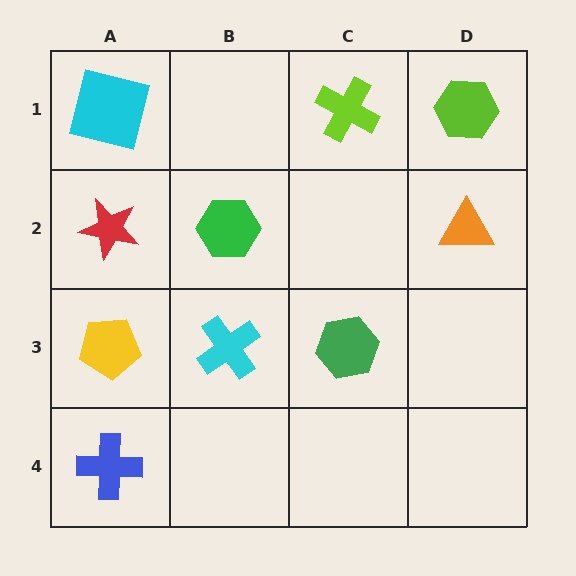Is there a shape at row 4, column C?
No, that cell is empty.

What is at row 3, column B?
A cyan cross.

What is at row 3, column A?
A yellow pentagon.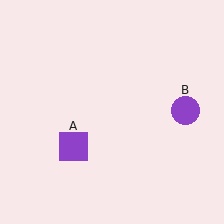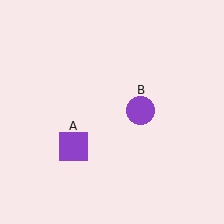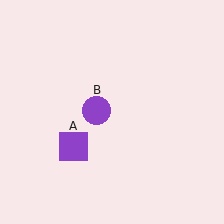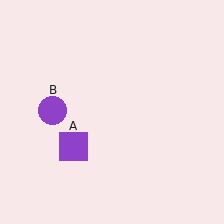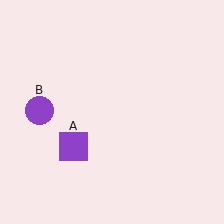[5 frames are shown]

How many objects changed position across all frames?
1 object changed position: purple circle (object B).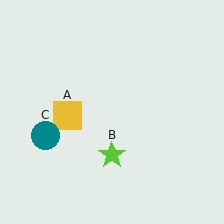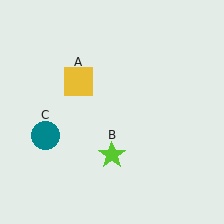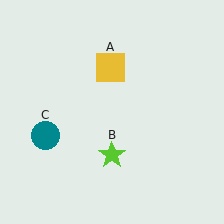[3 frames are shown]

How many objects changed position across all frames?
1 object changed position: yellow square (object A).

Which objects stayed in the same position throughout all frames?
Lime star (object B) and teal circle (object C) remained stationary.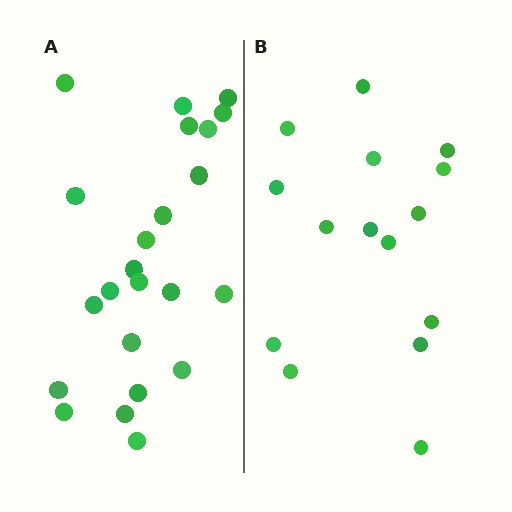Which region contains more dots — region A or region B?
Region A (the left region) has more dots.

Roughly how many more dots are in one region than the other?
Region A has roughly 8 or so more dots than region B.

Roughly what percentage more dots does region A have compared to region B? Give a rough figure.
About 55% more.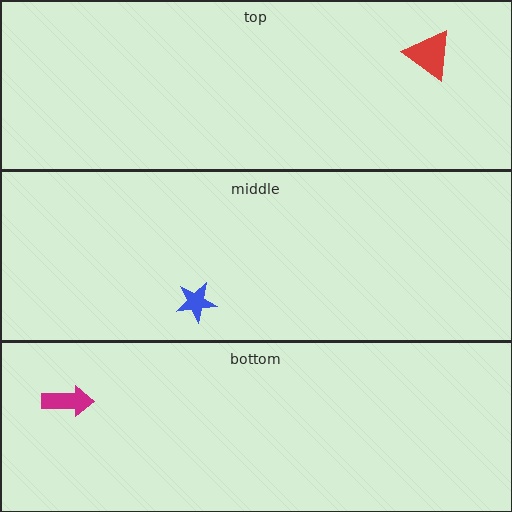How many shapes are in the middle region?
1.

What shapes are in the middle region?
The blue star.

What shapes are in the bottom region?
The magenta arrow.